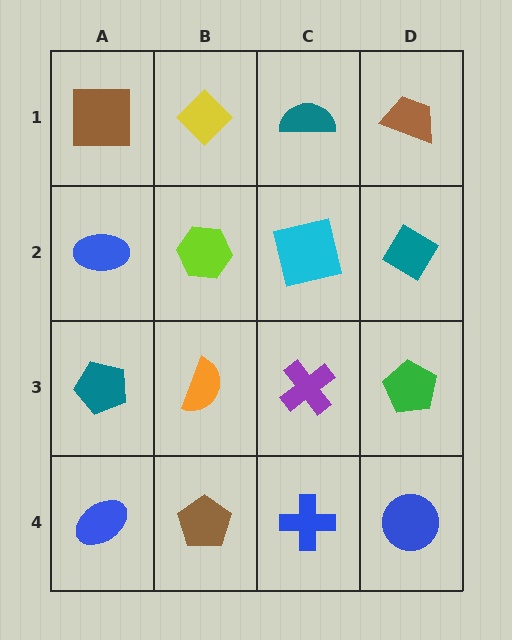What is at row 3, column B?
An orange semicircle.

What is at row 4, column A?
A blue ellipse.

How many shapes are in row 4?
4 shapes.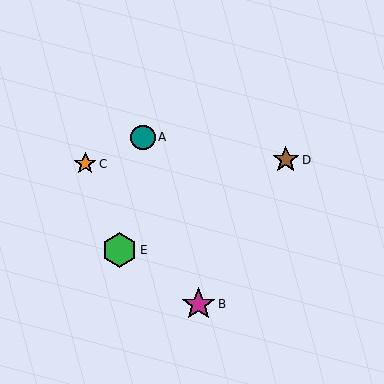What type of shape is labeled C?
Shape C is an orange star.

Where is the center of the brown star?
The center of the brown star is at (286, 160).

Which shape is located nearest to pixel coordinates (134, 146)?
The teal circle (labeled A) at (143, 137) is nearest to that location.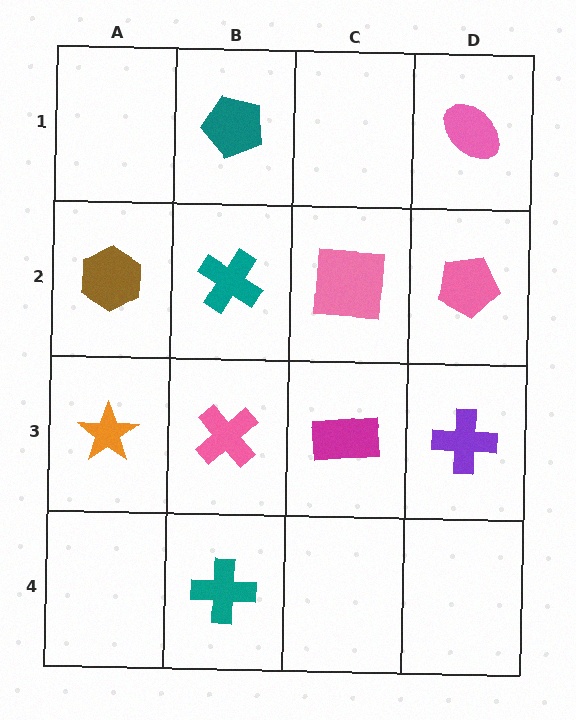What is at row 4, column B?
A teal cross.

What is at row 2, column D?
A pink pentagon.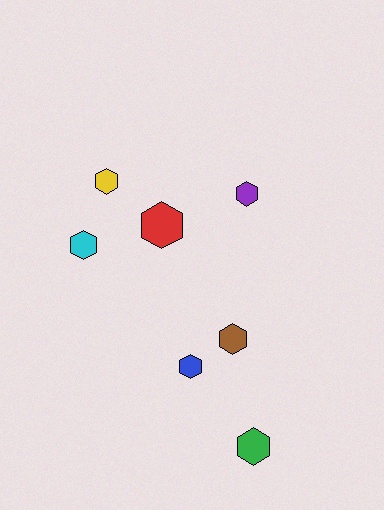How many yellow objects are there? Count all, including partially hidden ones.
There is 1 yellow object.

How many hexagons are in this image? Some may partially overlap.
There are 7 hexagons.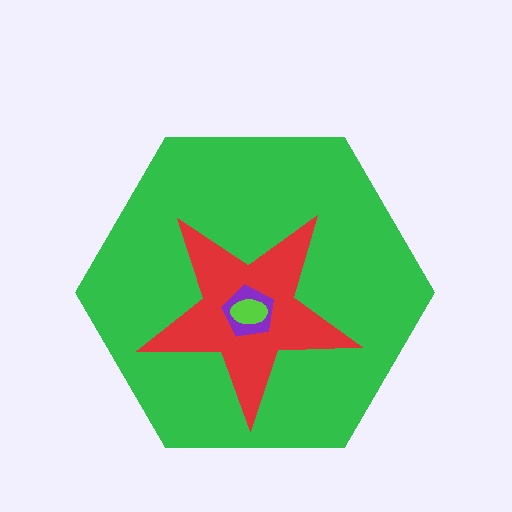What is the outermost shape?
The green hexagon.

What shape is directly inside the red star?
The purple pentagon.